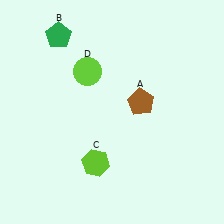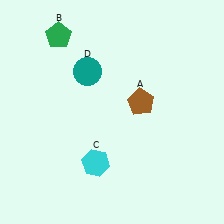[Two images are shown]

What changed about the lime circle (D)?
In Image 1, D is lime. In Image 2, it changed to teal.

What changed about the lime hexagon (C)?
In Image 1, C is lime. In Image 2, it changed to cyan.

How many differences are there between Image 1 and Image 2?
There are 2 differences between the two images.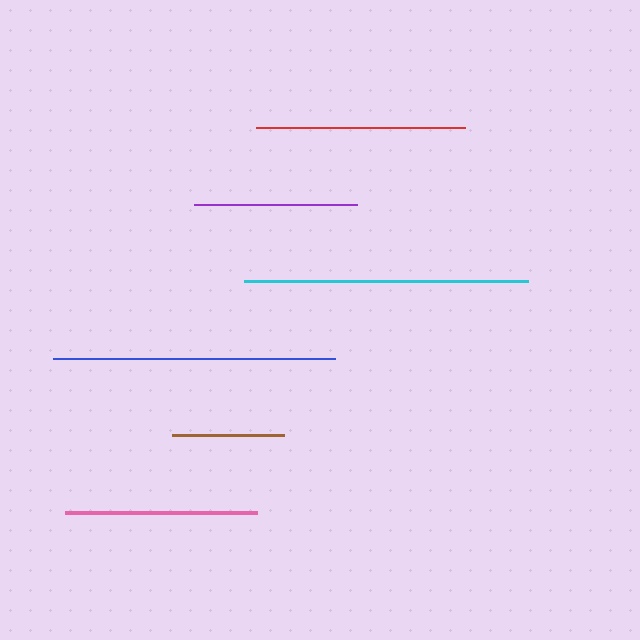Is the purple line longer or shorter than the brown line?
The purple line is longer than the brown line.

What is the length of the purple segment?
The purple segment is approximately 164 pixels long.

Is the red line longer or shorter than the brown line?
The red line is longer than the brown line.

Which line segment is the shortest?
The brown line is the shortest at approximately 112 pixels.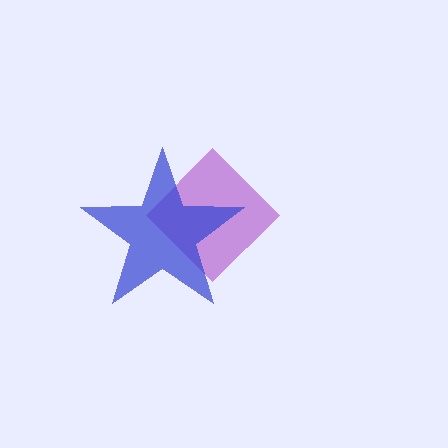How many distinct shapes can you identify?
There are 2 distinct shapes: a purple diamond, a blue star.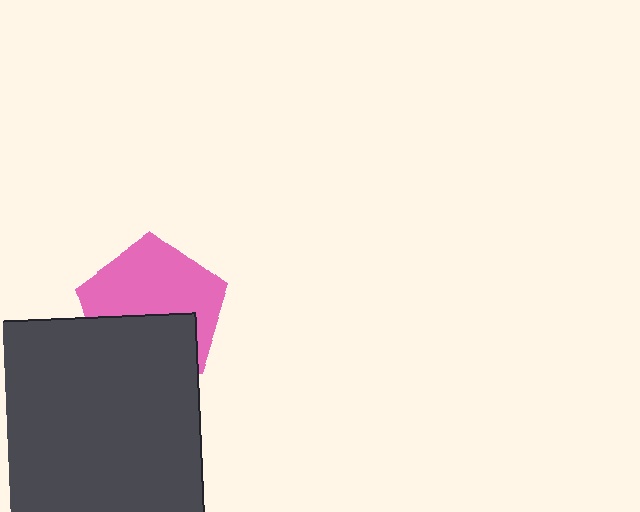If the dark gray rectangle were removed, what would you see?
You would see the complete pink pentagon.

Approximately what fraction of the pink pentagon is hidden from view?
Roughly 40% of the pink pentagon is hidden behind the dark gray rectangle.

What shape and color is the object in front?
The object in front is a dark gray rectangle.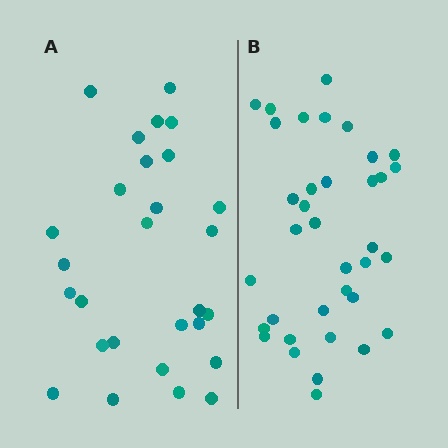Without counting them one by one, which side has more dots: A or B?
Region B (the right region) has more dots.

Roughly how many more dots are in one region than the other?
Region B has roughly 8 or so more dots than region A.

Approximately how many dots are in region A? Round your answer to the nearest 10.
About 30 dots. (The exact count is 28, which rounds to 30.)